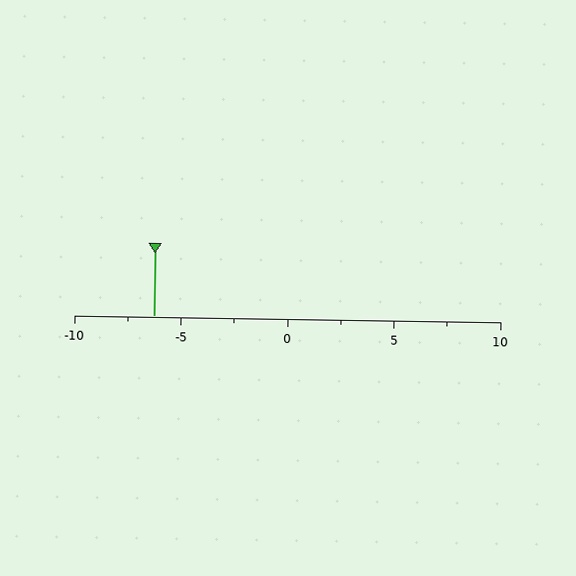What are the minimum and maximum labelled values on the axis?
The axis runs from -10 to 10.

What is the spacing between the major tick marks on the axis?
The major ticks are spaced 5 apart.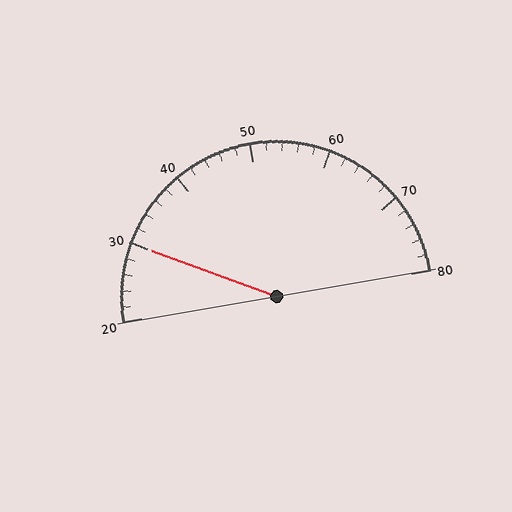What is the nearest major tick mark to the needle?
The nearest major tick mark is 30.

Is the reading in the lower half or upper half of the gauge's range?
The reading is in the lower half of the range (20 to 80).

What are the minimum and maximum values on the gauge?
The gauge ranges from 20 to 80.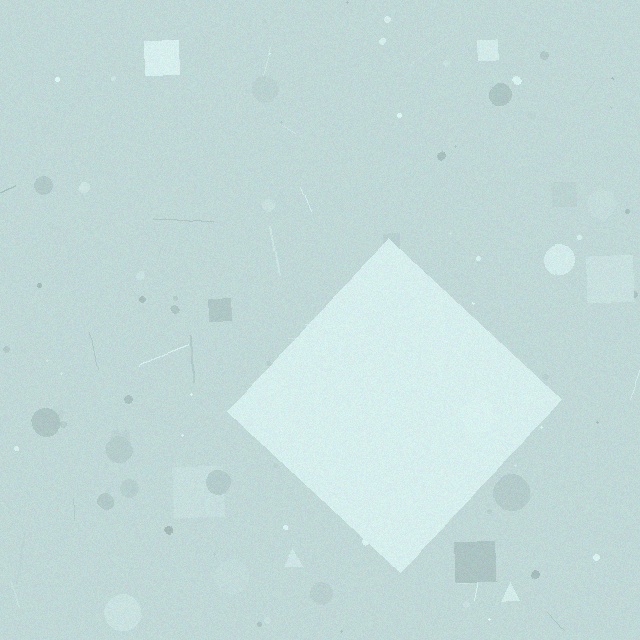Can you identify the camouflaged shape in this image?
The camouflaged shape is a diamond.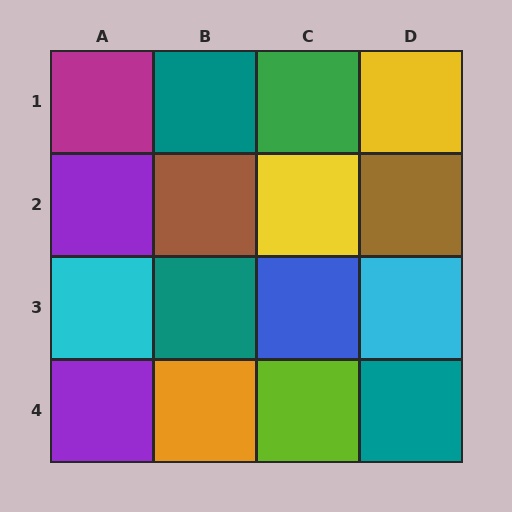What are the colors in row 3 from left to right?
Cyan, teal, blue, cyan.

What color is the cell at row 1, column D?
Yellow.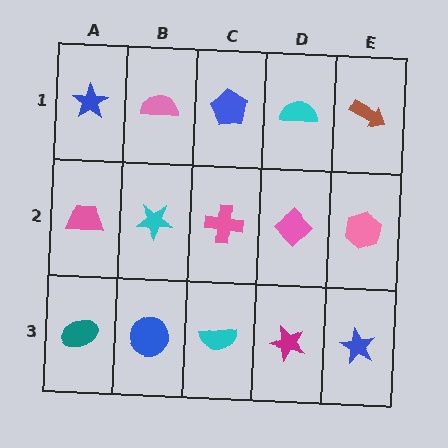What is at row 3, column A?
A teal ellipse.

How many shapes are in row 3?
5 shapes.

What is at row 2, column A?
A pink trapezoid.